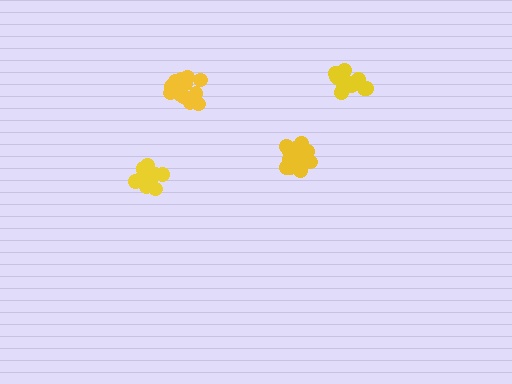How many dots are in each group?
Group 1: 14 dots, Group 2: 15 dots, Group 3: 18 dots, Group 4: 17 dots (64 total).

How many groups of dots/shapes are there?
There are 4 groups.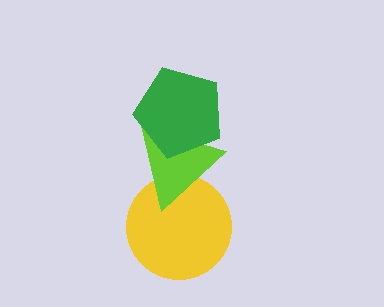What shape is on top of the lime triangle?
The green pentagon is on top of the lime triangle.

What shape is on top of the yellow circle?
The lime triangle is on top of the yellow circle.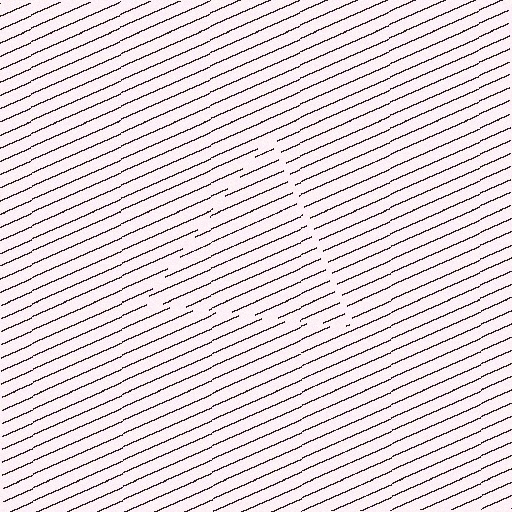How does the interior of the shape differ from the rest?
The interior of the shape contains the same grating, shifted by half a period — the contour is defined by the phase discontinuity where line-ends from the inner and outer gratings abut.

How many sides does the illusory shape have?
3 sides — the line-ends trace a triangle.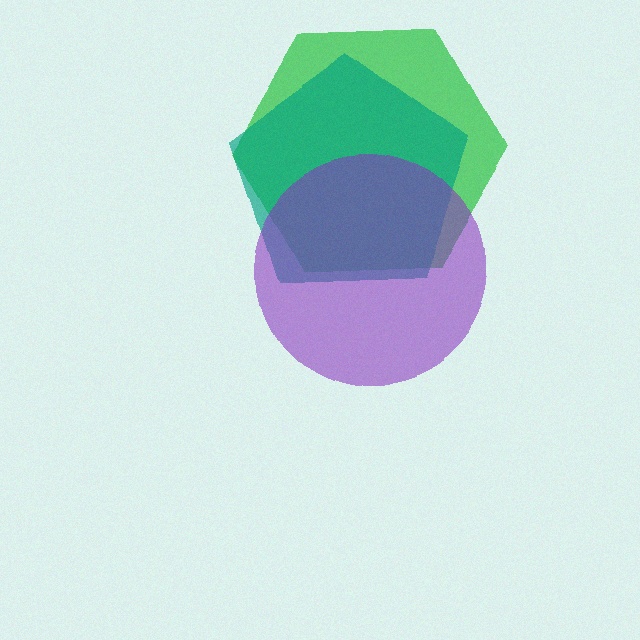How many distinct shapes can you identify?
There are 3 distinct shapes: a green hexagon, a teal pentagon, a purple circle.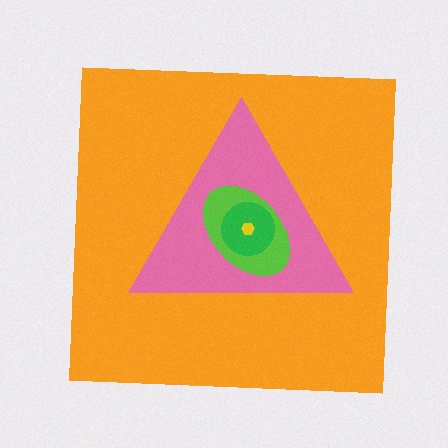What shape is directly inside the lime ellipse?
The green circle.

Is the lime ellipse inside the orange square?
Yes.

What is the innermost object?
The yellow hexagon.